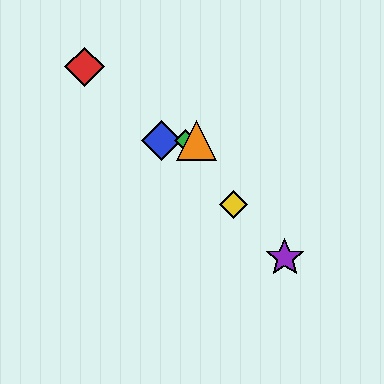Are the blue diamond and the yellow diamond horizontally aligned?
No, the blue diamond is at y≈141 and the yellow diamond is at y≈205.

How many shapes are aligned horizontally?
3 shapes (the blue diamond, the green diamond, the orange triangle) are aligned horizontally.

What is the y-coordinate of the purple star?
The purple star is at y≈258.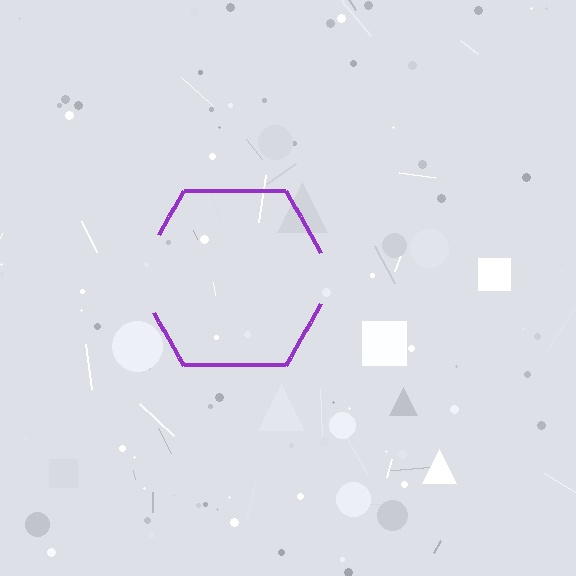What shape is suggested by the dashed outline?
The dashed outline suggests a hexagon.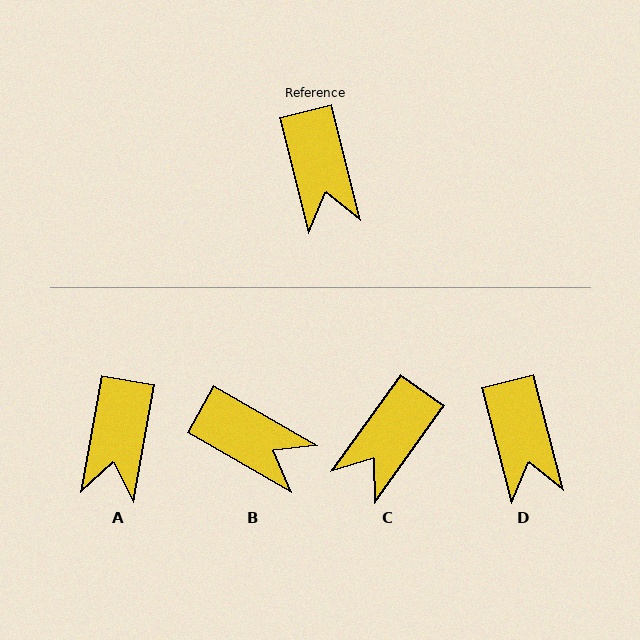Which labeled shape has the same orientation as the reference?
D.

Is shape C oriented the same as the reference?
No, it is off by about 50 degrees.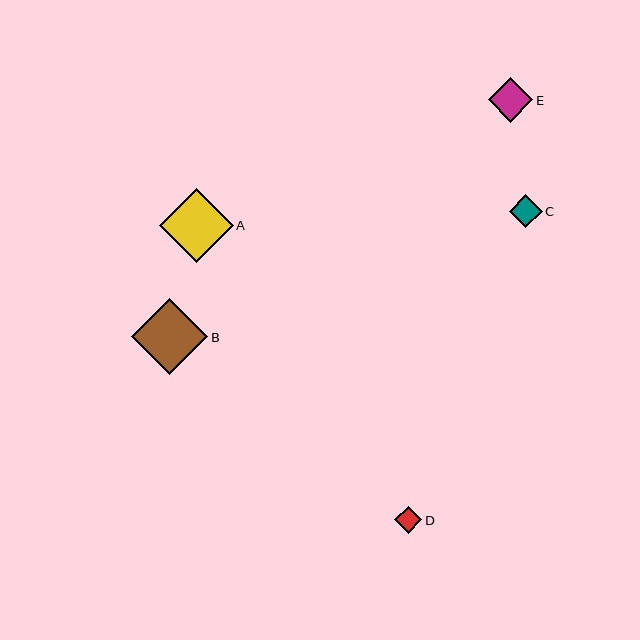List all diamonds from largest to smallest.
From largest to smallest: B, A, E, C, D.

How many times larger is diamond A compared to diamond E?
Diamond A is approximately 1.7 times the size of diamond E.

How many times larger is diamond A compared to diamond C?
Diamond A is approximately 2.2 times the size of diamond C.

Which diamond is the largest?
Diamond B is the largest with a size of approximately 76 pixels.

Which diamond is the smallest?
Diamond D is the smallest with a size of approximately 27 pixels.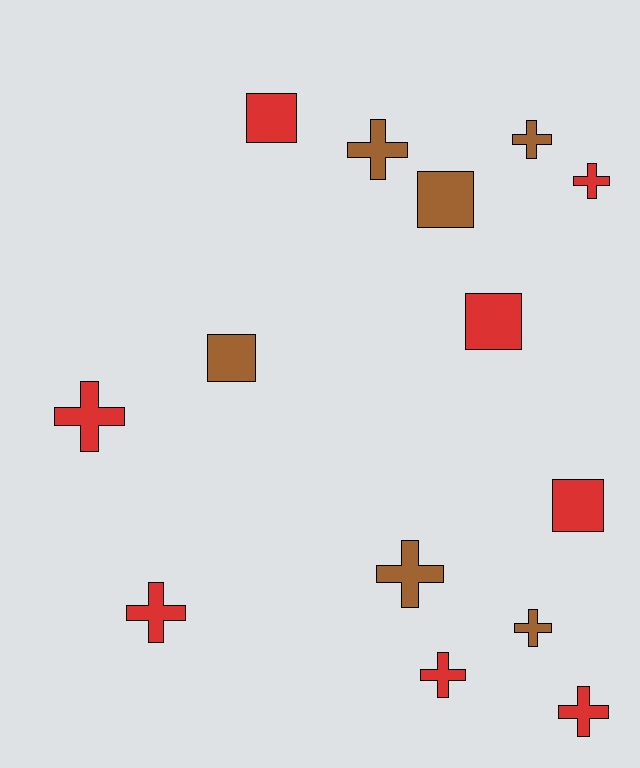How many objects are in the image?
There are 14 objects.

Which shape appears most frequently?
Cross, with 9 objects.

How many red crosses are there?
There are 5 red crosses.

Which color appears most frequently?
Red, with 8 objects.